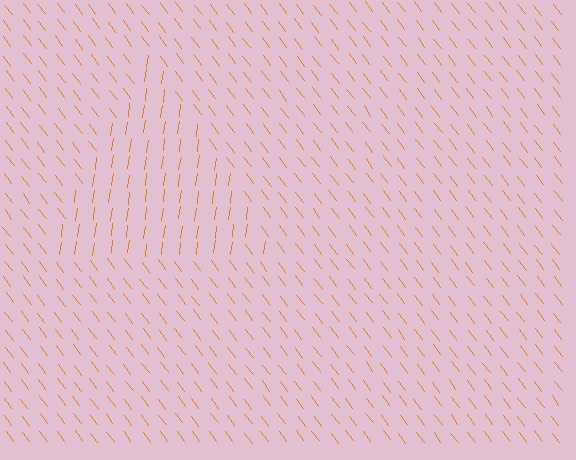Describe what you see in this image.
The image is filled with small orange line segments. A triangle region in the image has lines oriented differently from the surrounding lines, creating a visible texture boundary.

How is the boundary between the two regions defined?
The boundary is defined purely by a change in line orientation (approximately 45 degrees difference). All lines are the same color and thickness.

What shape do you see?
I see a triangle.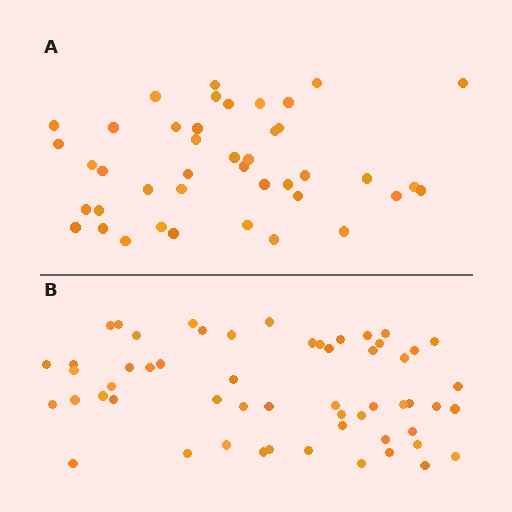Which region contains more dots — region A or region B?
Region B (the bottom region) has more dots.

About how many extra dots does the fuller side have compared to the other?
Region B has approximately 15 more dots than region A.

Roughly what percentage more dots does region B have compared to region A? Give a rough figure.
About 35% more.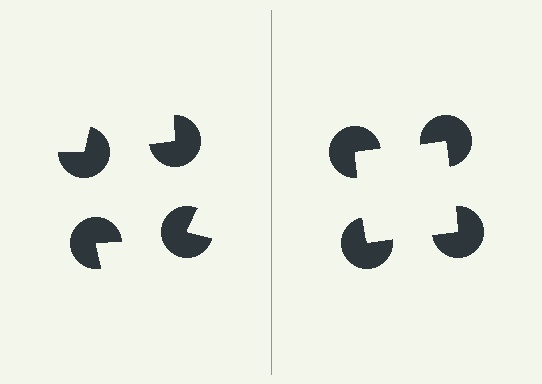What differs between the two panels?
The pac-man discs are positioned identically on both sides; only the wedge orientations differ. On the right they align to a square; on the left they are misaligned.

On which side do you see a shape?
An illusory square appears on the right side. On the left side the wedge cuts are rotated, so no coherent shape forms.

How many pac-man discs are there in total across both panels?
8 — 4 on each side.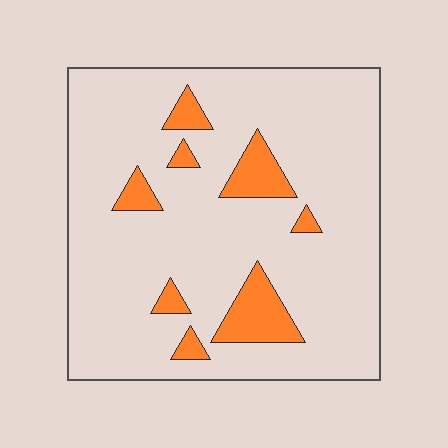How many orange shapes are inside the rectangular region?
8.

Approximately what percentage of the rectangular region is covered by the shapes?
Approximately 10%.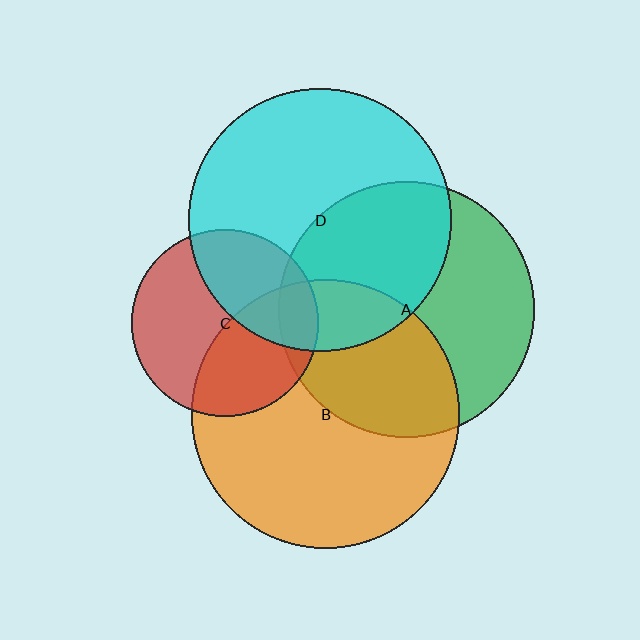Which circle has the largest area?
Circle B (orange).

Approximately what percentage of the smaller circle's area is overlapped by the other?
Approximately 15%.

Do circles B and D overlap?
Yes.